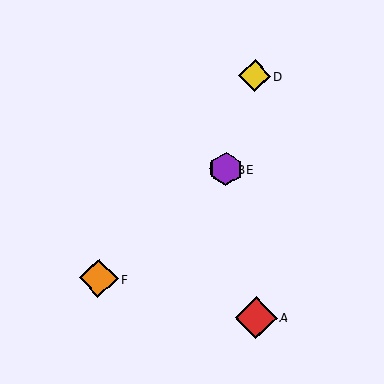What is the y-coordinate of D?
Object D is at y≈76.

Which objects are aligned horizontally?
Objects B, C, E are aligned horizontally.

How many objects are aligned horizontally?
3 objects (B, C, E) are aligned horizontally.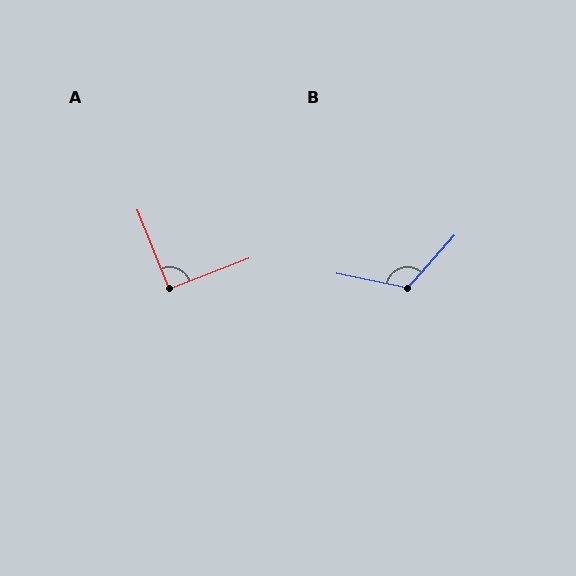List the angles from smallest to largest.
A (91°), B (120°).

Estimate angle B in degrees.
Approximately 120 degrees.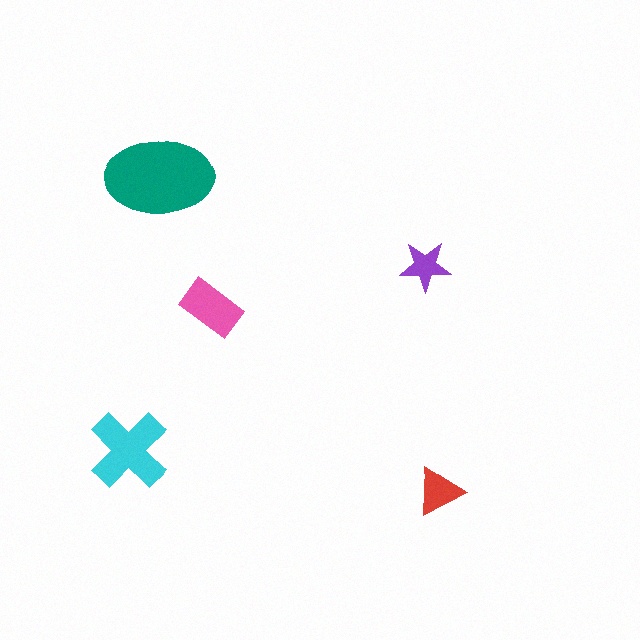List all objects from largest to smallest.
The teal ellipse, the cyan cross, the pink rectangle, the red triangle, the purple star.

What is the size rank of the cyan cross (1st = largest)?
2nd.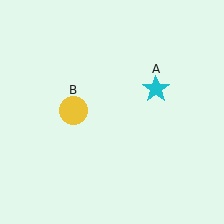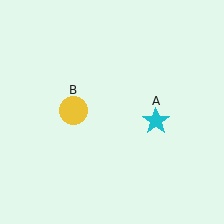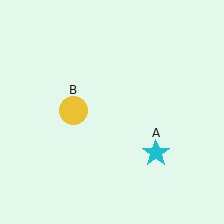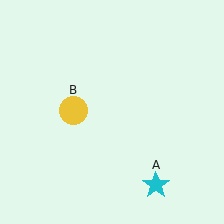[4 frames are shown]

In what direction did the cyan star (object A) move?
The cyan star (object A) moved down.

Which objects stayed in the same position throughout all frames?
Yellow circle (object B) remained stationary.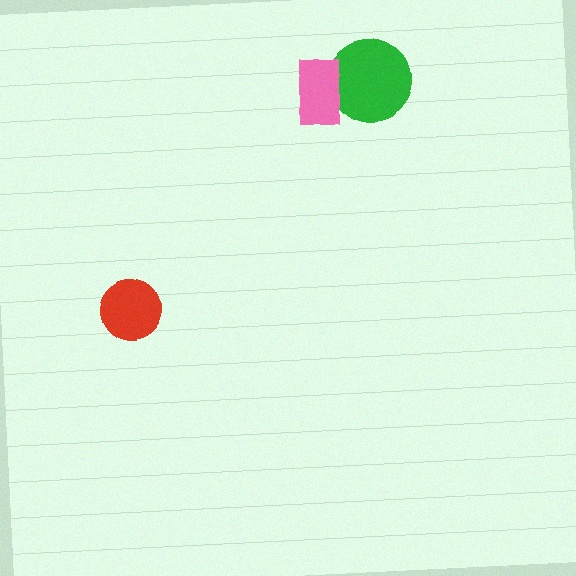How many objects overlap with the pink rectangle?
1 object overlaps with the pink rectangle.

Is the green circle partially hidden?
Yes, it is partially covered by another shape.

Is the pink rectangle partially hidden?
No, no other shape covers it.